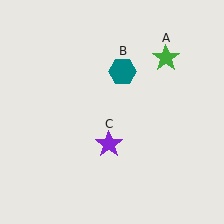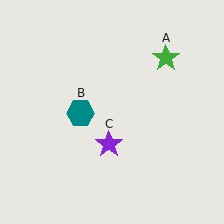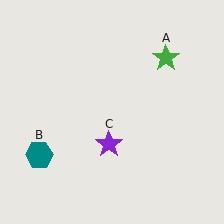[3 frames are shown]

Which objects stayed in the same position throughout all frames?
Green star (object A) and purple star (object C) remained stationary.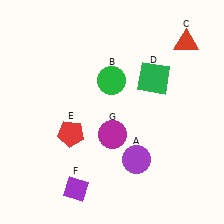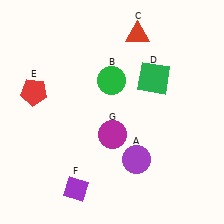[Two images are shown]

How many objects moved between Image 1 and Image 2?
2 objects moved between the two images.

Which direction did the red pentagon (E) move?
The red pentagon (E) moved up.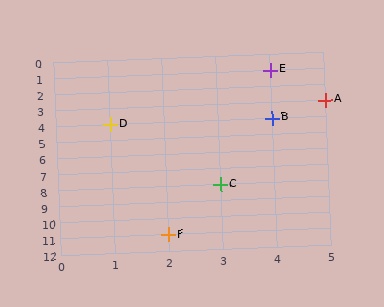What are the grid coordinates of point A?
Point A is at grid coordinates (5, 3).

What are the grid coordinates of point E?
Point E is at grid coordinates (4, 1).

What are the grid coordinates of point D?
Point D is at grid coordinates (1, 4).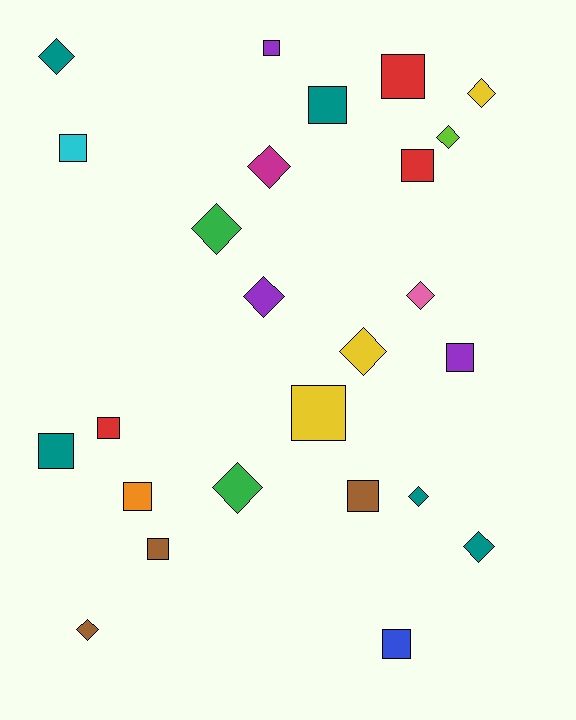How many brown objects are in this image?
There are 3 brown objects.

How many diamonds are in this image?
There are 12 diamonds.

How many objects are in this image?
There are 25 objects.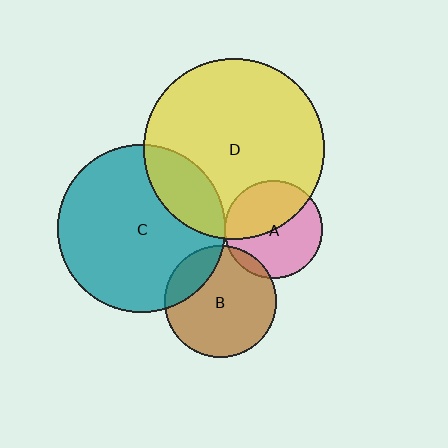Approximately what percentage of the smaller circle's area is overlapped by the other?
Approximately 5%.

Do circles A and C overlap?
Yes.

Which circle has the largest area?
Circle D (yellow).